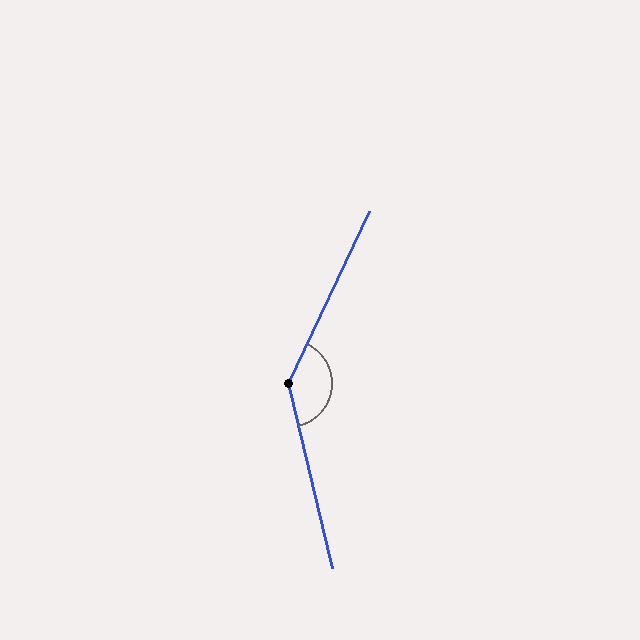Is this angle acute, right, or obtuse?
It is obtuse.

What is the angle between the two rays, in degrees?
Approximately 141 degrees.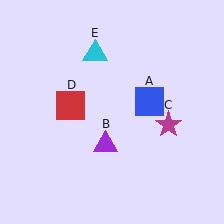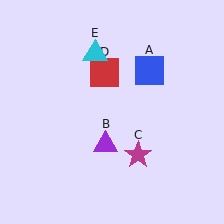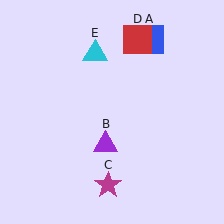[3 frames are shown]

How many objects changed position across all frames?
3 objects changed position: blue square (object A), magenta star (object C), red square (object D).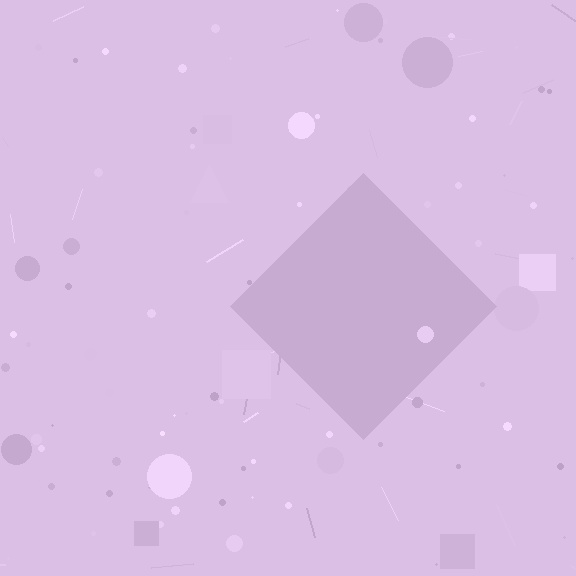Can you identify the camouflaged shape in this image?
The camouflaged shape is a diamond.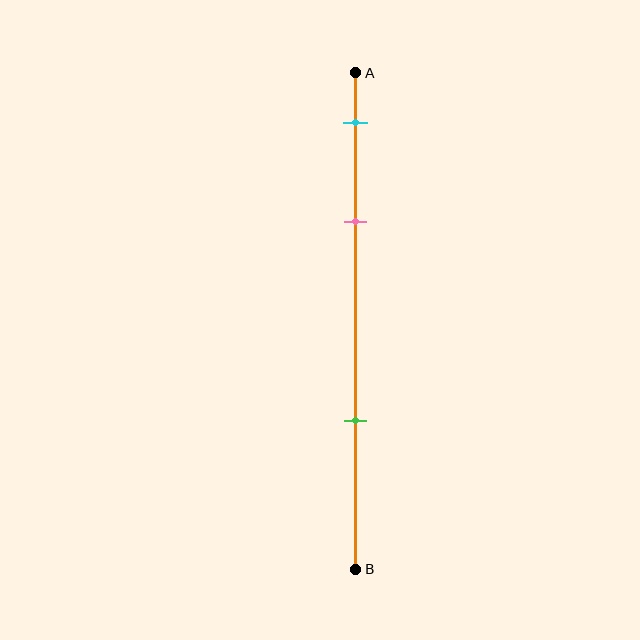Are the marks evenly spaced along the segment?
No, the marks are not evenly spaced.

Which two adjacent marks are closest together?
The cyan and pink marks are the closest adjacent pair.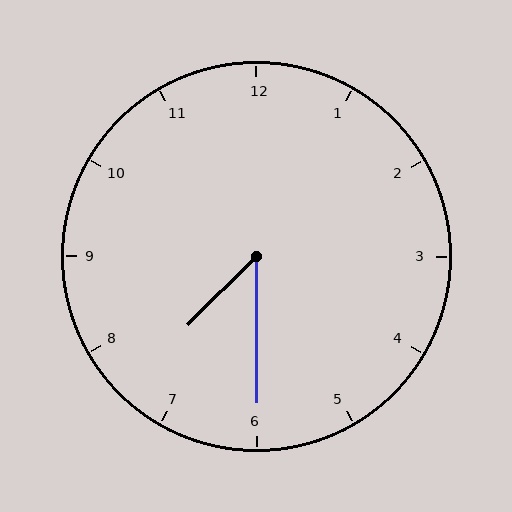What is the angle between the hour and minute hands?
Approximately 45 degrees.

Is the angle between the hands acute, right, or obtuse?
It is acute.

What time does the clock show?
7:30.